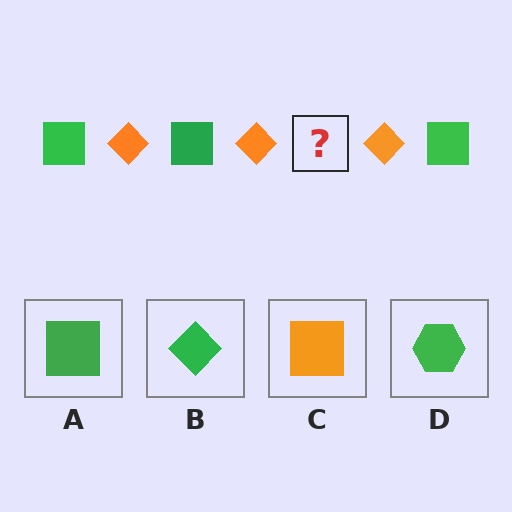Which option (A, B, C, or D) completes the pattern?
A.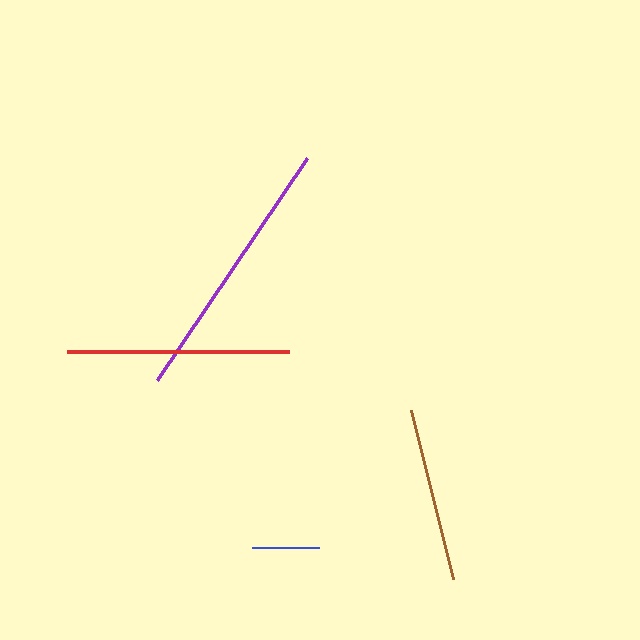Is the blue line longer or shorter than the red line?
The red line is longer than the blue line.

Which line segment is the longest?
The purple line is the longest at approximately 268 pixels.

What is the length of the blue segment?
The blue segment is approximately 67 pixels long.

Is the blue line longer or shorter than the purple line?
The purple line is longer than the blue line.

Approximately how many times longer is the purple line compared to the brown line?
The purple line is approximately 1.5 times the length of the brown line.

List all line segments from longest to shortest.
From longest to shortest: purple, red, brown, blue.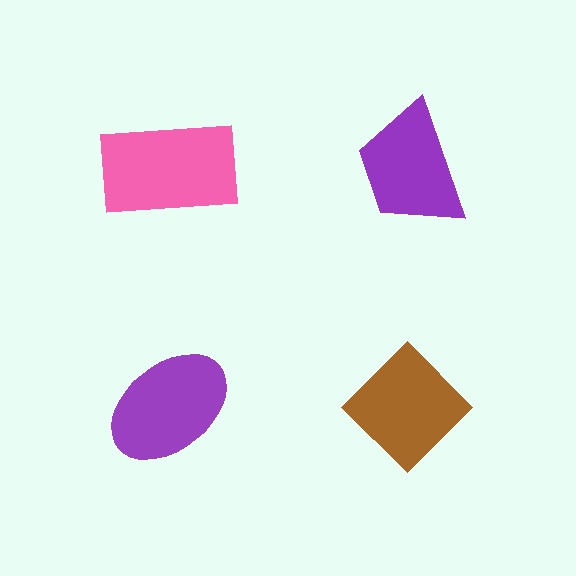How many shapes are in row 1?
2 shapes.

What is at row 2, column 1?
A purple ellipse.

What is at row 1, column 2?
A purple trapezoid.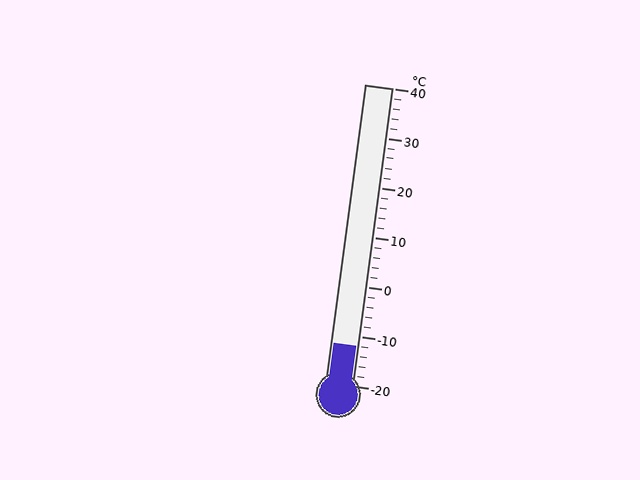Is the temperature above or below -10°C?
The temperature is below -10°C.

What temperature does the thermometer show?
The thermometer shows approximately -12°C.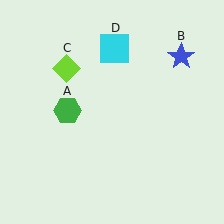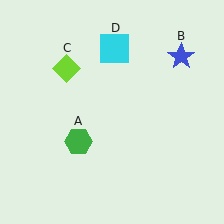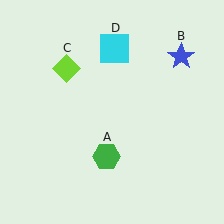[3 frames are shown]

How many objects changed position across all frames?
1 object changed position: green hexagon (object A).